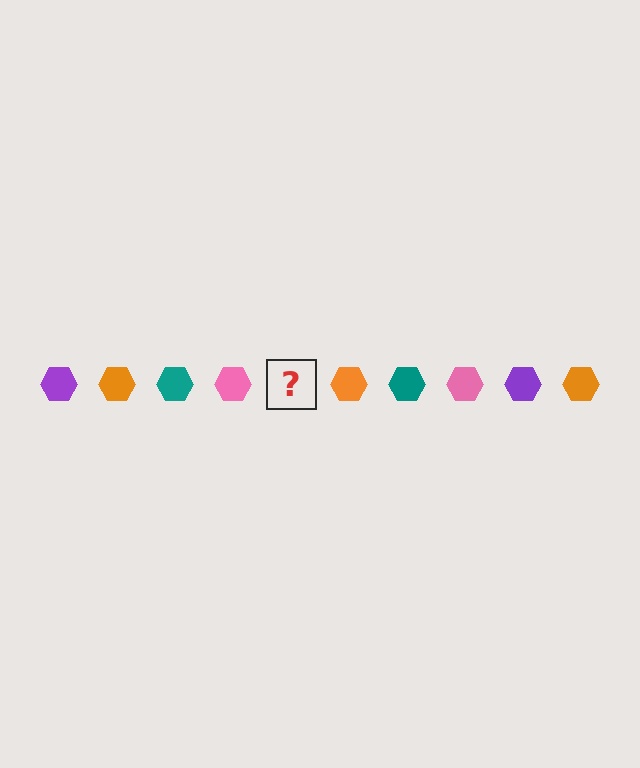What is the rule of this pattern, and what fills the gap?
The rule is that the pattern cycles through purple, orange, teal, pink hexagons. The gap should be filled with a purple hexagon.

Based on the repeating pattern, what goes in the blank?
The blank should be a purple hexagon.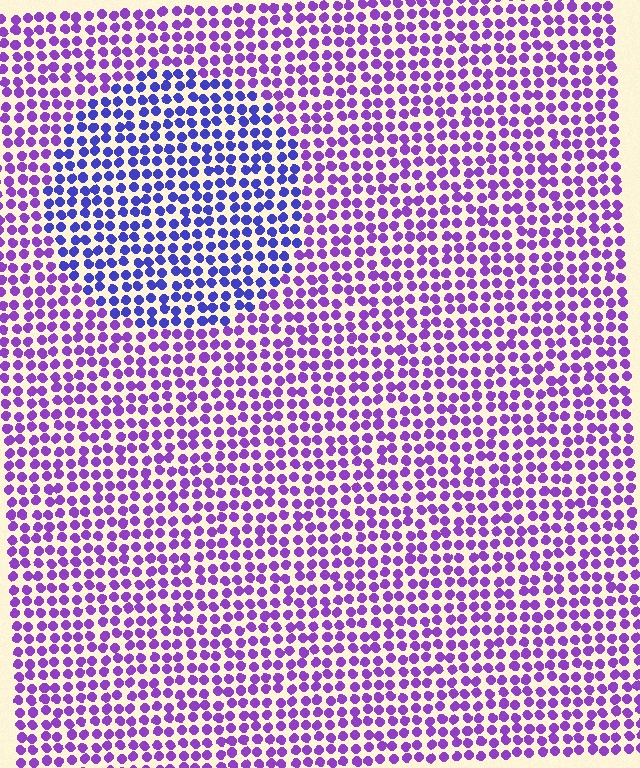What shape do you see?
I see a circle.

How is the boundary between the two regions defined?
The boundary is defined purely by a slight shift in hue (about 36 degrees). Spacing, size, and orientation are identical on both sides.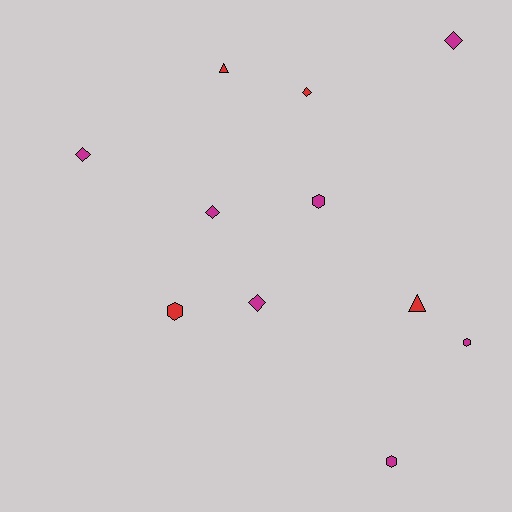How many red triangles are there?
There are 2 red triangles.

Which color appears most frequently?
Magenta, with 7 objects.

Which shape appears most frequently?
Diamond, with 5 objects.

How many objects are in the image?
There are 11 objects.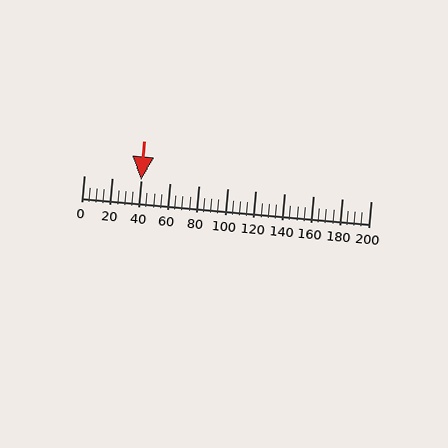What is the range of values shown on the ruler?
The ruler shows values from 0 to 200.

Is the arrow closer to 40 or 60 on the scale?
The arrow is closer to 40.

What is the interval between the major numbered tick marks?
The major tick marks are spaced 20 units apart.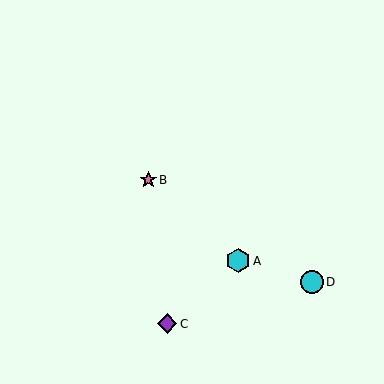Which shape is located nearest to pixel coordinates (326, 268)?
The cyan circle (labeled D) at (312, 282) is nearest to that location.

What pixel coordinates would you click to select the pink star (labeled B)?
Click at (148, 180) to select the pink star B.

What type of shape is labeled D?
Shape D is a cyan circle.